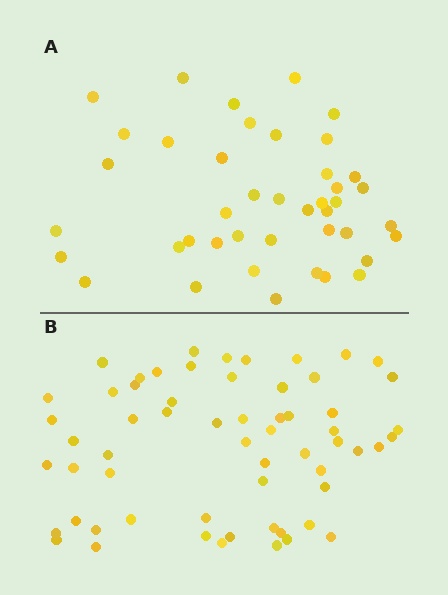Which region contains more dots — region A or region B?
Region B (the bottom region) has more dots.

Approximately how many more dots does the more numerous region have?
Region B has approximately 20 more dots than region A.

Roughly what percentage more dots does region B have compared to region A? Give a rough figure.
About 45% more.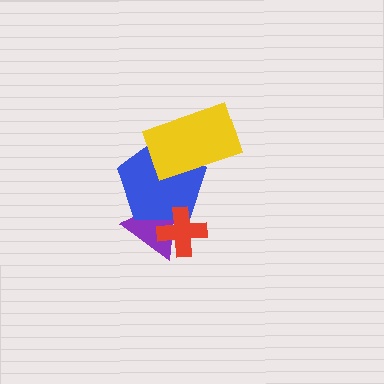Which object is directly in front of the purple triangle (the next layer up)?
The blue pentagon is directly in front of the purple triangle.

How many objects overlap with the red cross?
2 objects overlap with the red cross.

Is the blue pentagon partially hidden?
Yes, it is partially covered by another shape.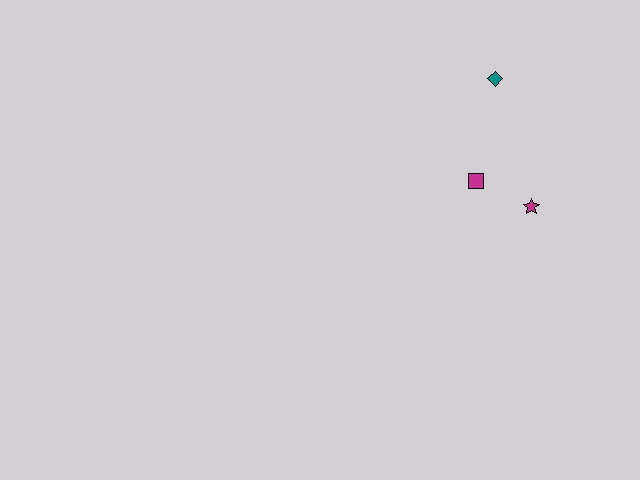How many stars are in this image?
There is 1 star.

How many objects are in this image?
There are 3 objects.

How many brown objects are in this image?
There are no brown objects.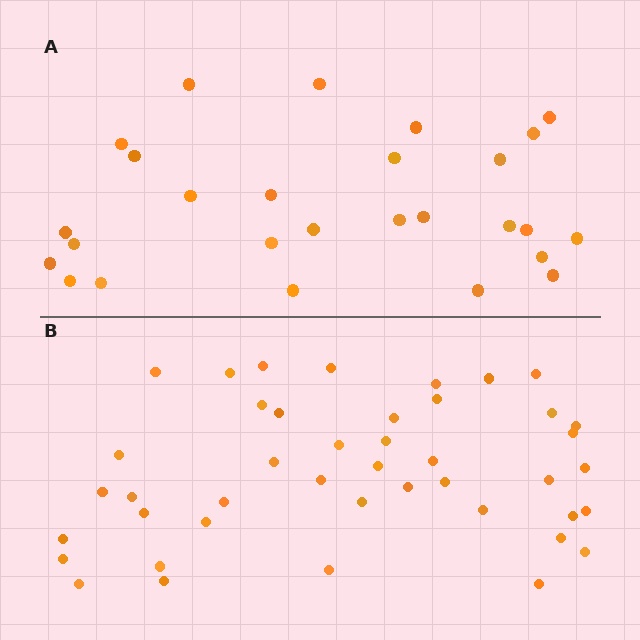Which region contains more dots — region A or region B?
Region B (the bottom region) has more dots.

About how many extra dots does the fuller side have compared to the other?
Region B has approximately 15 more dots than region A.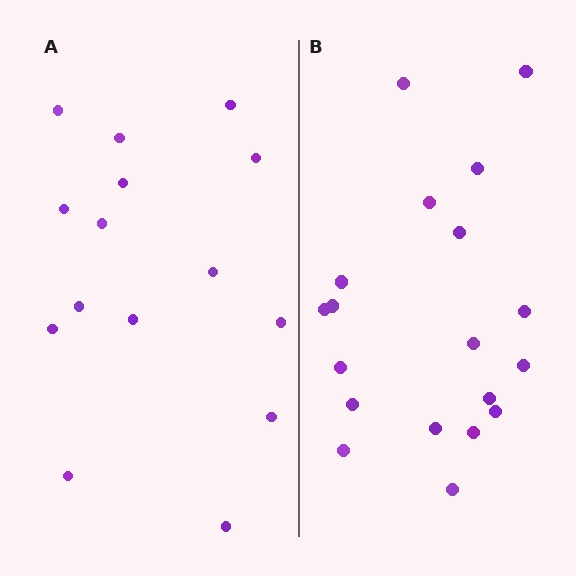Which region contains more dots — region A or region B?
Region B (the right region) has more dots.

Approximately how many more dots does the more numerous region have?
Region B has about 4 more dots than region A.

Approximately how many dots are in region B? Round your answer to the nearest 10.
About 20 dots. (The exact count is 19, which rounds to 20.)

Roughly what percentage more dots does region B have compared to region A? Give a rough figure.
About 25% more.